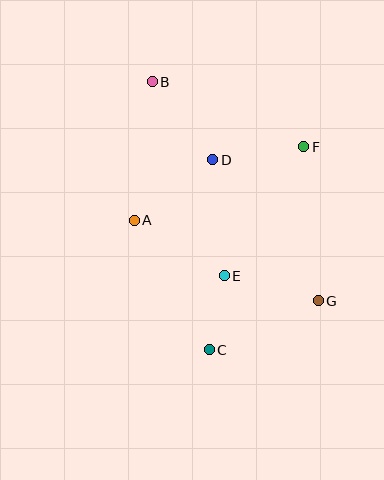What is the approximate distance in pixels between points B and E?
The distance between B and E is approximately 207 pixels.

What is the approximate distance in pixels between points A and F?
The distance between A and F is approximately 185 pixels.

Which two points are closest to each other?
Points C and E are closest to each other.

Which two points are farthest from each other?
Points B and G are farthest from each other.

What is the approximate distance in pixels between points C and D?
The distance between C and D is approximately 190 pixels.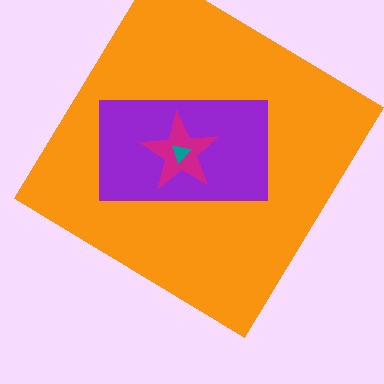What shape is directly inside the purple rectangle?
The magenta star.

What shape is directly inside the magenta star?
The teal triangle.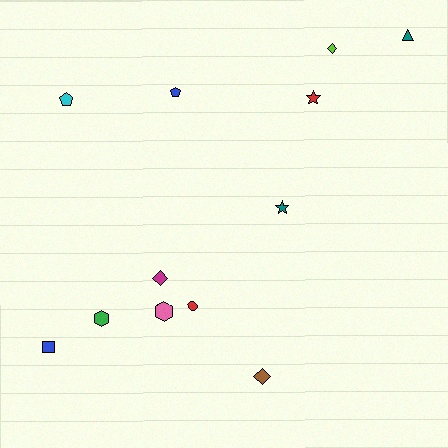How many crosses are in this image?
There are no crosses.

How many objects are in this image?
There are 12 objects.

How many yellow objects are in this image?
There are no yellow objects.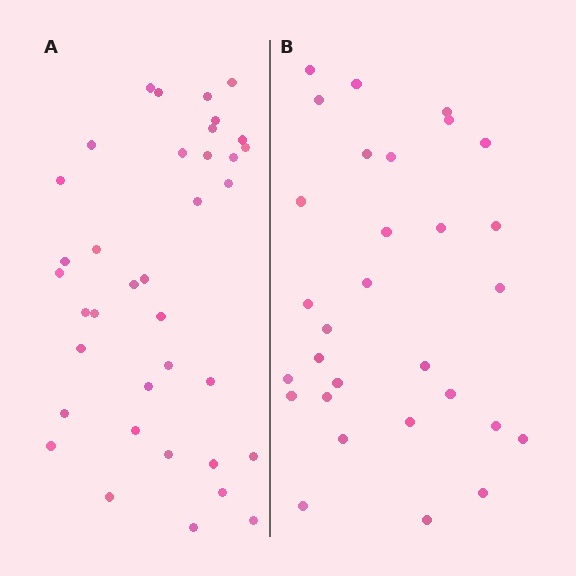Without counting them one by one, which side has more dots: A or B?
Region A (the left region) has more dots.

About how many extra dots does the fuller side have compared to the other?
Region A has roughly 8 or so more dots than region B.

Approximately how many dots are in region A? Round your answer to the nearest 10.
About 40 dots. (The exact count is 37, which rounds to 40.)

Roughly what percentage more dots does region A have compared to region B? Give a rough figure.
About 25% more.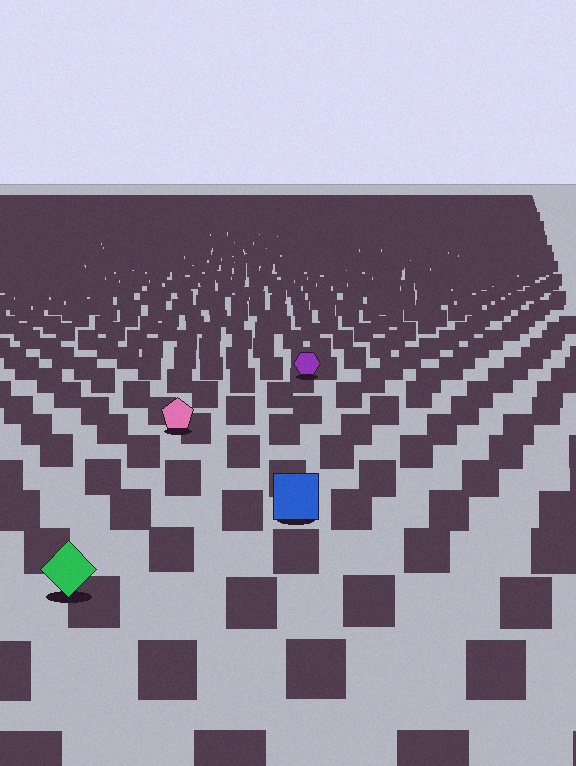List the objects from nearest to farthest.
From nearest to farthest: the green diamond, the blue square, the pink pentagon, the purple hexagon.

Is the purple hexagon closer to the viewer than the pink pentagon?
No. The pink pentagon is closer — you can tell from the texture gradient: the ground texture is coarser near it.